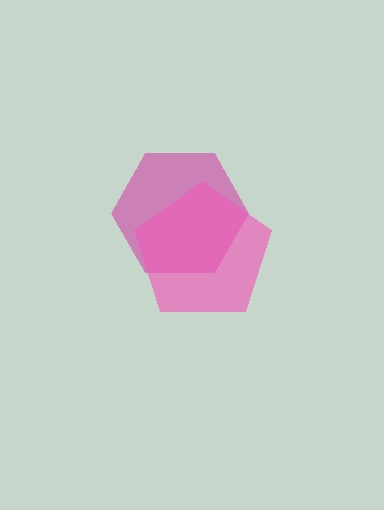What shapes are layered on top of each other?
The layered shapes are: a magenta hexagon, a pink pentagon.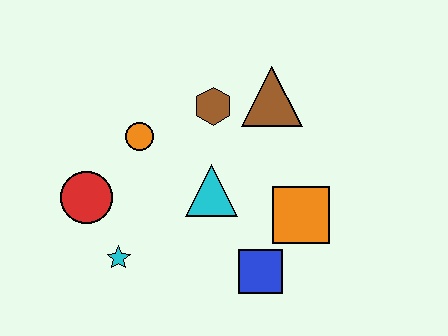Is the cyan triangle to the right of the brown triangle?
No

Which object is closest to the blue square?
The orange square is closest to the blue square.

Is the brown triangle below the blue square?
No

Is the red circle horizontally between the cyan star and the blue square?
No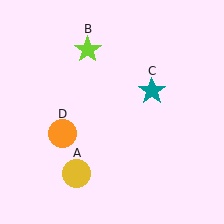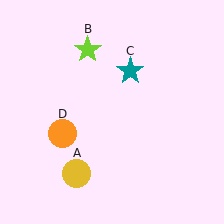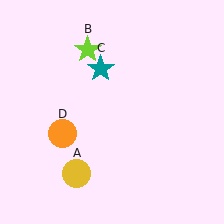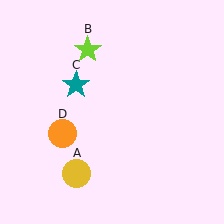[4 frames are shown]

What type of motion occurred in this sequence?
The teal star (object C) rotated counterclockwise around the center of the scene.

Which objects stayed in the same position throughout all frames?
Yellow circle (object A) and lime star (object B) and orange circle (object D) remained stationary.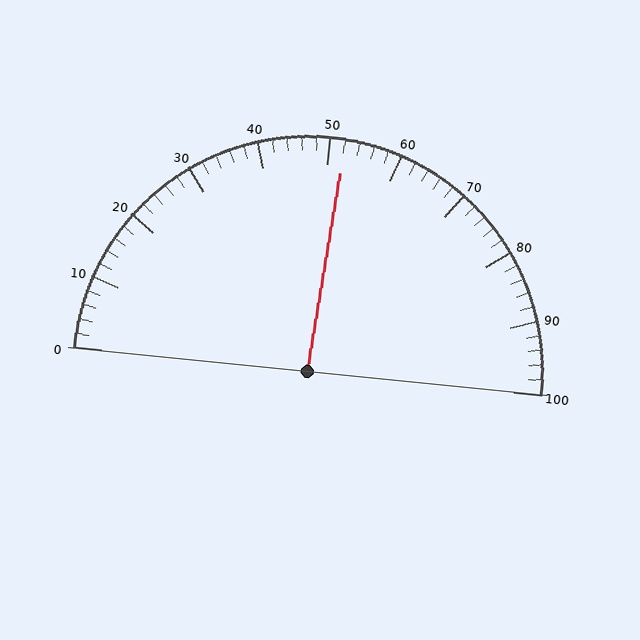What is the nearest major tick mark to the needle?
The nearest major tick mark is 50.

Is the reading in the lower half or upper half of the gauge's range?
The reading is in the upper half of the range (0 to 100).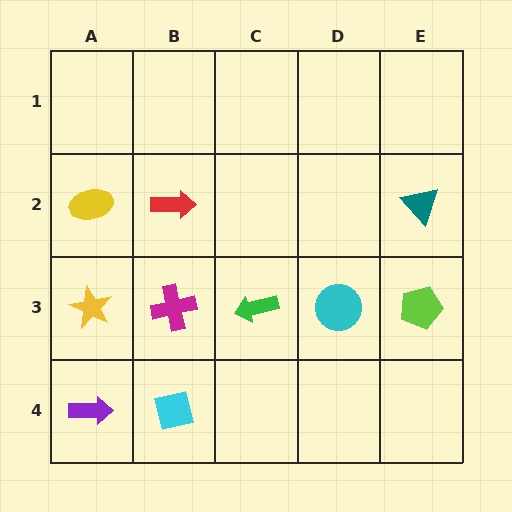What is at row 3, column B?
A magenta cross.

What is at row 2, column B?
A red arrow.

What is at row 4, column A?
A purple arrow.